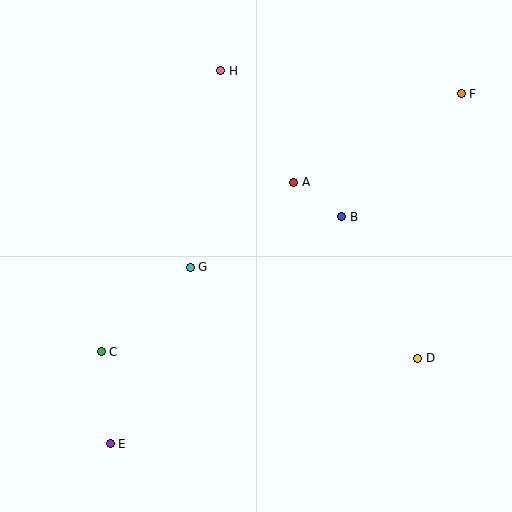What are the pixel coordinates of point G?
Point G is at (190, 267).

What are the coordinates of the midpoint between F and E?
The midpoint between F and E is at (286, 269).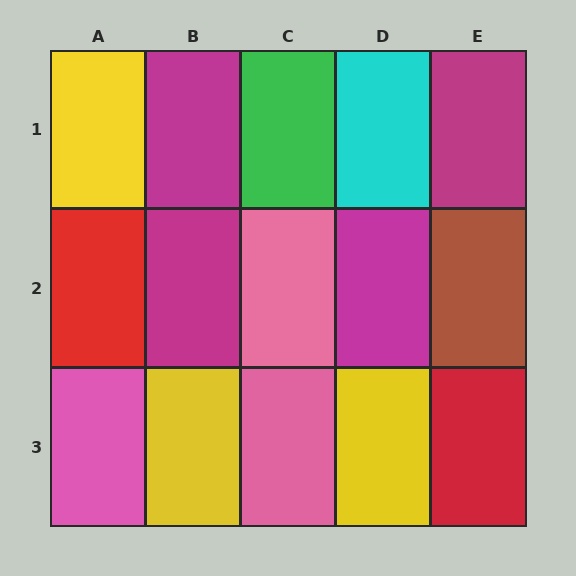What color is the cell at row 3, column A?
Pink.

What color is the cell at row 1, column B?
Magenta.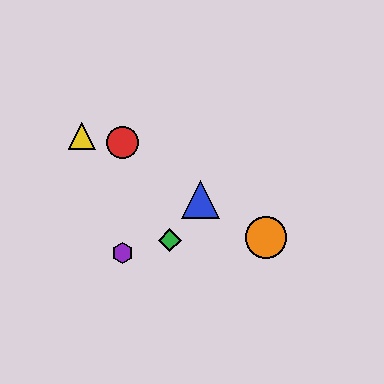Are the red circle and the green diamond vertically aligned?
No, the red circle is at x≈123 and the green diamond is at x≈170.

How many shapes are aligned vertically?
2 shapes (the red circle, the purple hexagon) are aligned vertically.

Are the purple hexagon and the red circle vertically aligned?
Yes, both are at x≈123.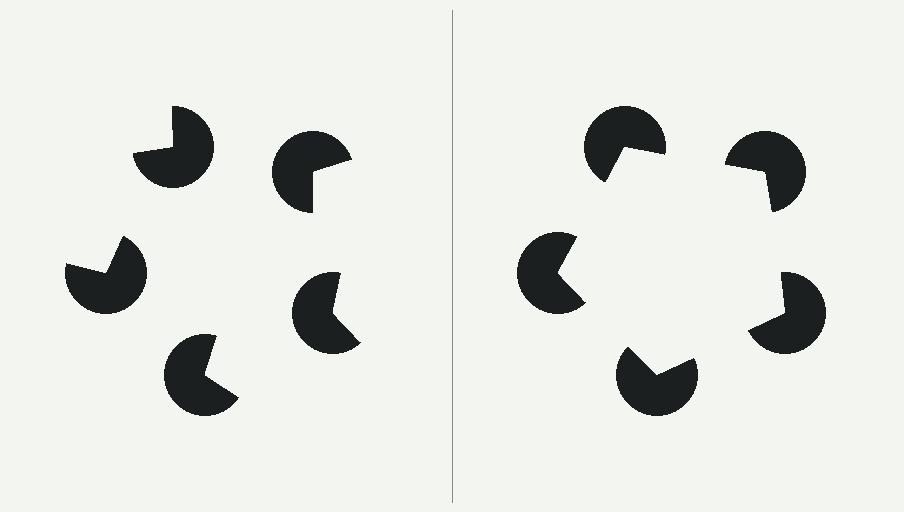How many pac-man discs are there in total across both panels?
10 — 5 on each side.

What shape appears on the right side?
An illusory pentagon.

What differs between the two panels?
The pac-man discs are positioned identically on both sides; only the wedge orientations differ. On the right they align to a pentagon; on the left they are misaligned.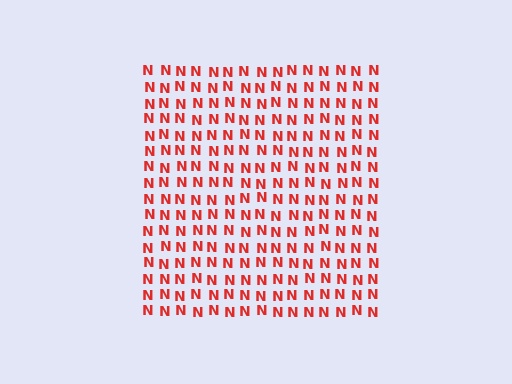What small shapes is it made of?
It is made of small letter N's.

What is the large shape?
The large shape is a square.